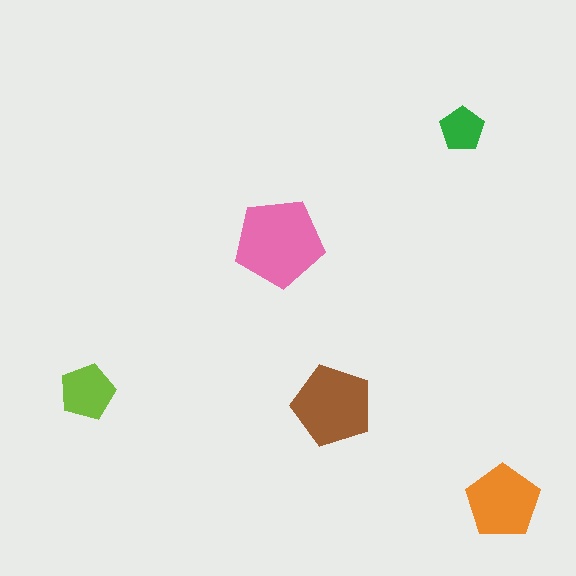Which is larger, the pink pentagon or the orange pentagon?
The pink one.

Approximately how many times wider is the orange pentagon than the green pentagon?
About 1.5 times wider.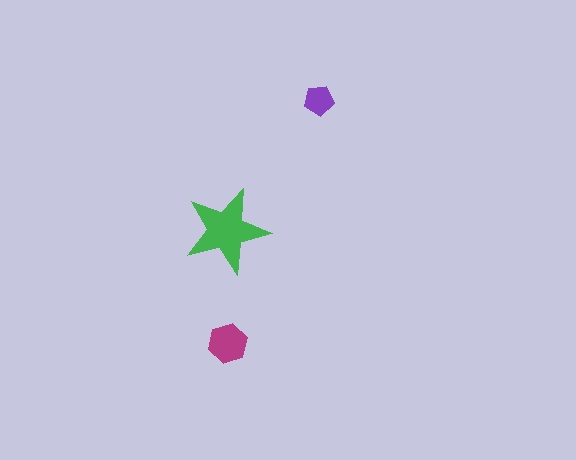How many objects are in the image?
There are 3 objects in the image.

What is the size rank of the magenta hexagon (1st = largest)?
2nd.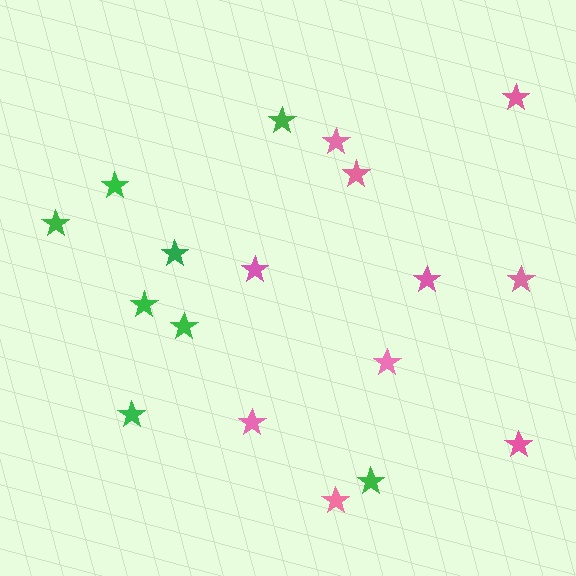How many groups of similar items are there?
There are 2 groups: one group of pink stars (10) and one group of green stars (8).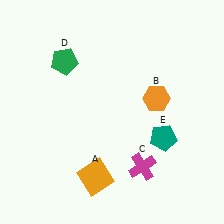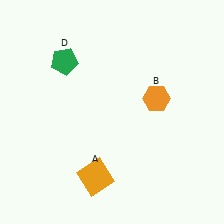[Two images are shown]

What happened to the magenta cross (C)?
The magenta cross (C) was removed in Image 2. It was in the bottom-right area of Image 1.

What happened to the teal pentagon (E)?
The teal pentagon (E) was removed in Image 2. It was in the bottom-right area of Image 1.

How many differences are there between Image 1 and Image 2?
There are 2 differences between the two images.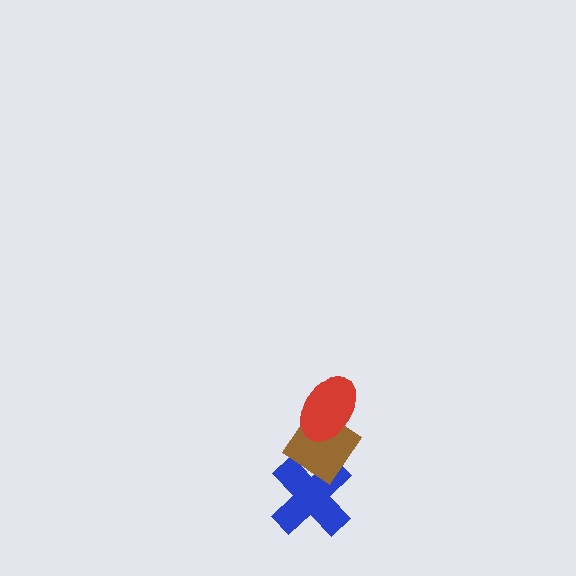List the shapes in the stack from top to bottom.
From top to bottom: the red ellipse, the brown diamond, the blue cross.